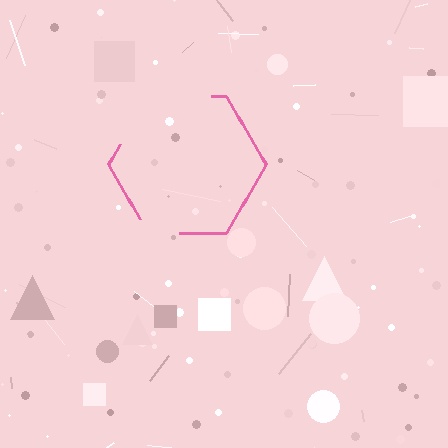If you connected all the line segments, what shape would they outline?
They would outline a hexagon.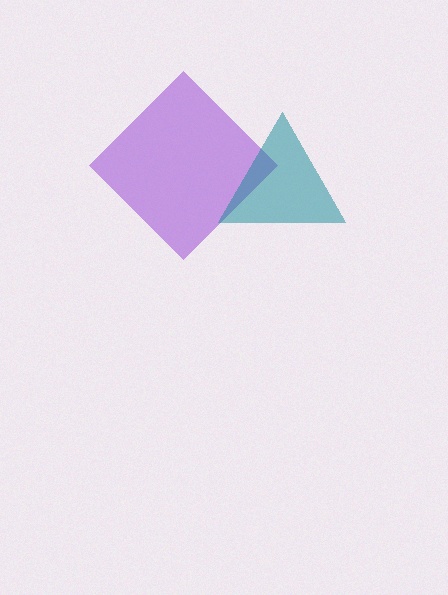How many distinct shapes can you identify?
There are 2 distinct shapes: a purple diamond, a teal triangle.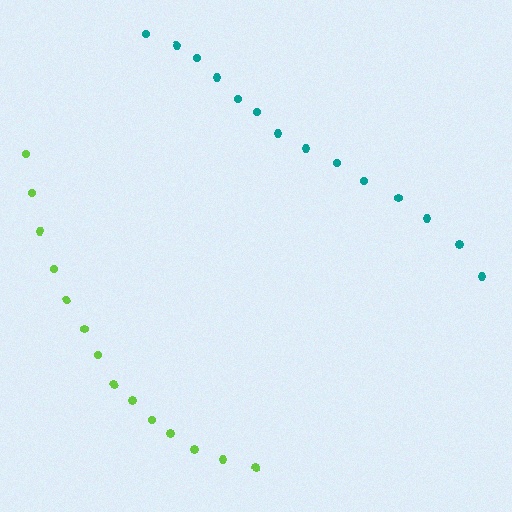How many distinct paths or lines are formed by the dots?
There are 2 distinct paths.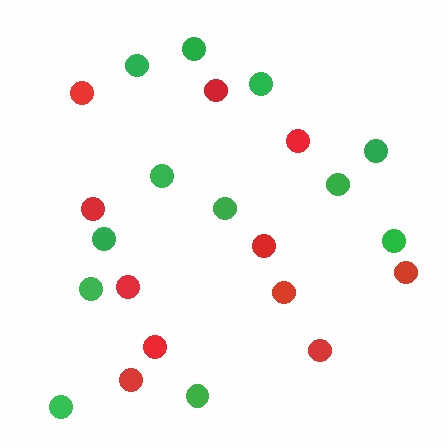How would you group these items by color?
There are 2 groups: one group of red circles (11) and one group of green circles (12).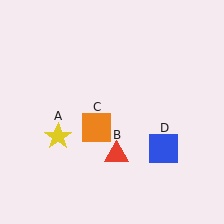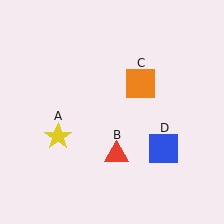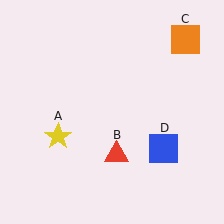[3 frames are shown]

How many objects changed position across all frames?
1 object changed position: orange square (object C).